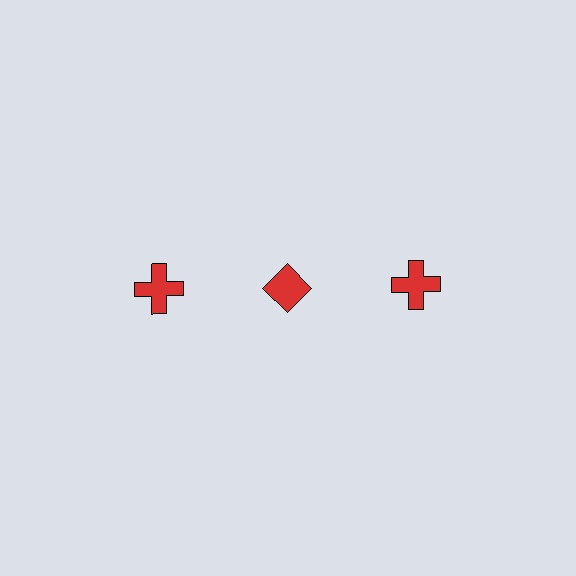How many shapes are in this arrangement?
There are 3 shapes arranged in a grid pattern.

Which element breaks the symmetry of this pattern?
The red diamond in the top row, second from left column breaks the symmetry. All other shapes are red crosses.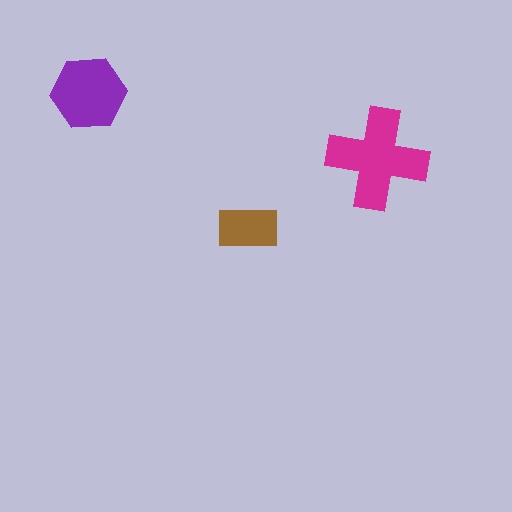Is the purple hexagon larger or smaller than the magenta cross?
Smaller.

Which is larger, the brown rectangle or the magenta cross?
The magenta cross.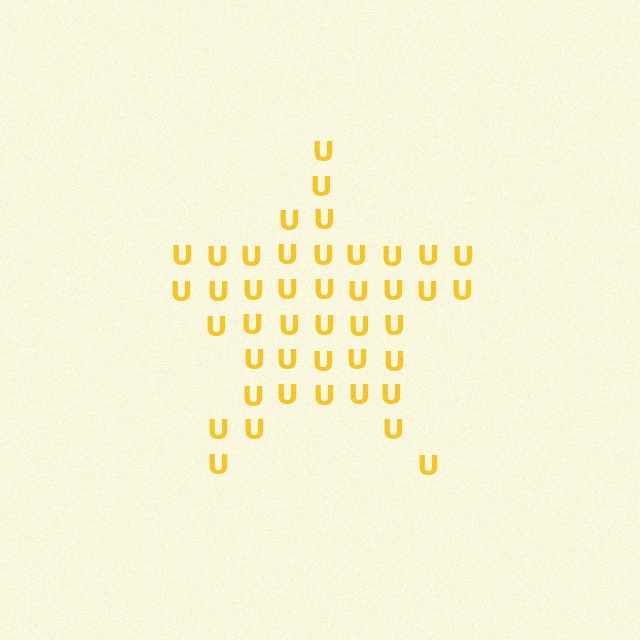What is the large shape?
The large shape is a star.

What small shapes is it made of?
It is made of small letter U's.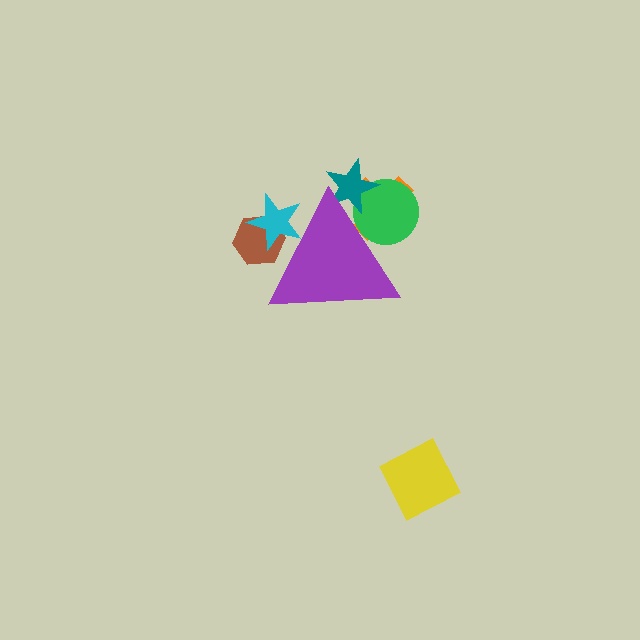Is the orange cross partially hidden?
Yes, the orange cross is partially hidden behind the purple triangle.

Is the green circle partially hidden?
Yes, the green circle is partially hidden behind the purple triangle.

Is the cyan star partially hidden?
Yes, the cyan star is partially hidden behind the purple triangle.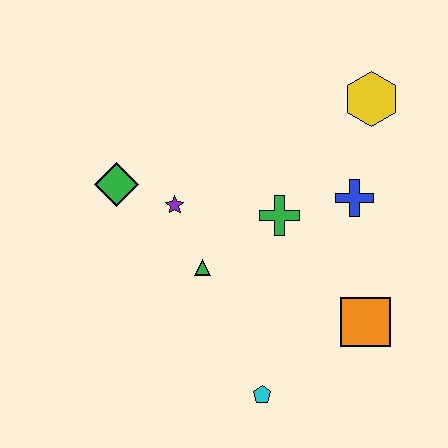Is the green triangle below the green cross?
Yes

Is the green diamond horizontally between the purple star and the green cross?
No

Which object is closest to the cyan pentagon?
The orange square is closest to the cyan pentagon.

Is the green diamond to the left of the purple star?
Yes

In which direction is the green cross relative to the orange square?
The green cross is above the orange square.